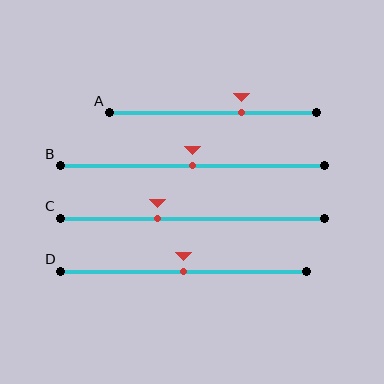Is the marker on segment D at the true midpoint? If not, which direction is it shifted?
Yes, the marker on segment D is at the true midpoint.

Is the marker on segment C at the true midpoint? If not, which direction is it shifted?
No, the marker on segment C is shifted to the left by about 13% of the segment length.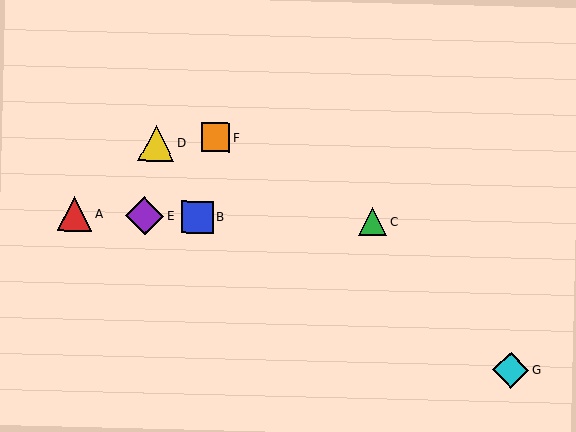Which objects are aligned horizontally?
Objects A, B, C, E are aligned horizontally.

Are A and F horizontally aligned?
No, A is at y≈214 and F is at y≈137.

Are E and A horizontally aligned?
Yes, both are at y≈216.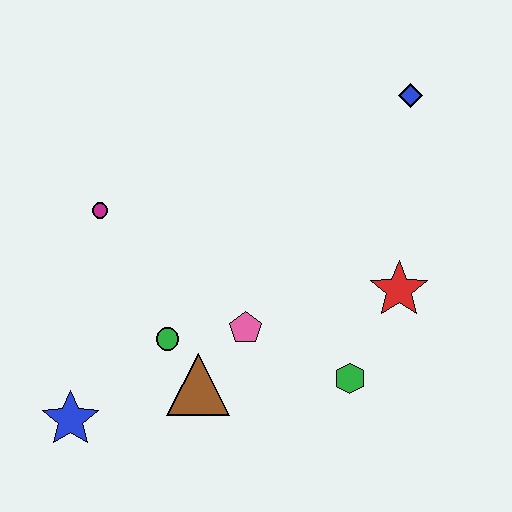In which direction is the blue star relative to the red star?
The blue star is to the left of the red star.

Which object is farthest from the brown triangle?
The blue diamond is farthest from the brown triangle.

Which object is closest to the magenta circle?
The green circle is closest to the magenta circle.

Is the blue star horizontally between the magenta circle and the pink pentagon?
No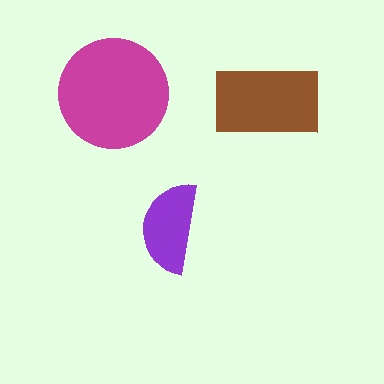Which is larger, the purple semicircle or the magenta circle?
The magenta circle.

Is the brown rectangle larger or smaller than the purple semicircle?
Larger.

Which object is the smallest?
The purple semicircle.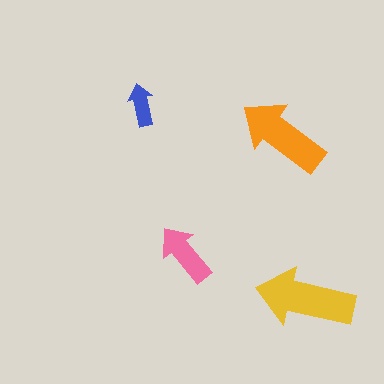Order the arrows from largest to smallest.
the yellow one, the orange one, the pink one, the blue one.